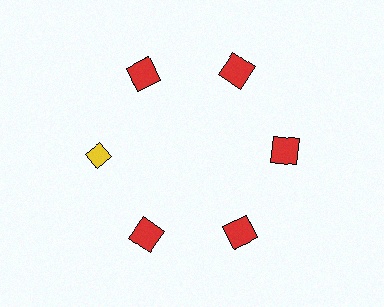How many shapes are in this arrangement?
There are 6 shapes arranged in a ring pattern.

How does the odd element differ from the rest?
It differs in both color (yellow instead of red) and shape (diamond instead of square).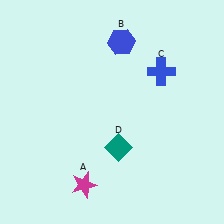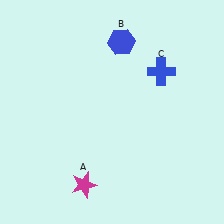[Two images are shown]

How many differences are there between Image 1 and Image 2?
There is 1 difference between the two images.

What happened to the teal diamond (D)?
The teal diamond (D) was removed in Image 2. It was in the bottom-right area of Image 1.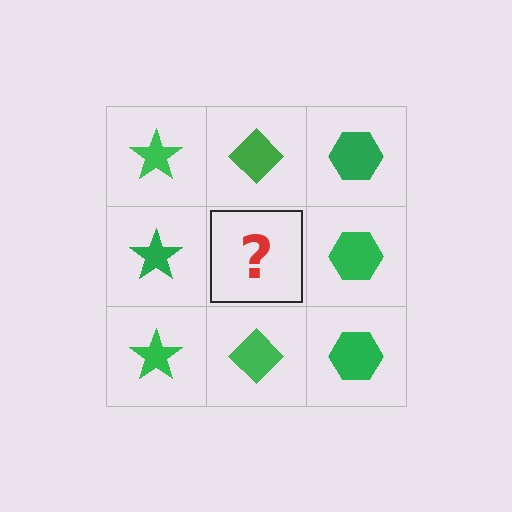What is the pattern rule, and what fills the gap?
The rule is that each column has a consistent shape. The gap should be filled with a green diamond.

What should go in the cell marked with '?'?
The missing cell should contain a green diamond.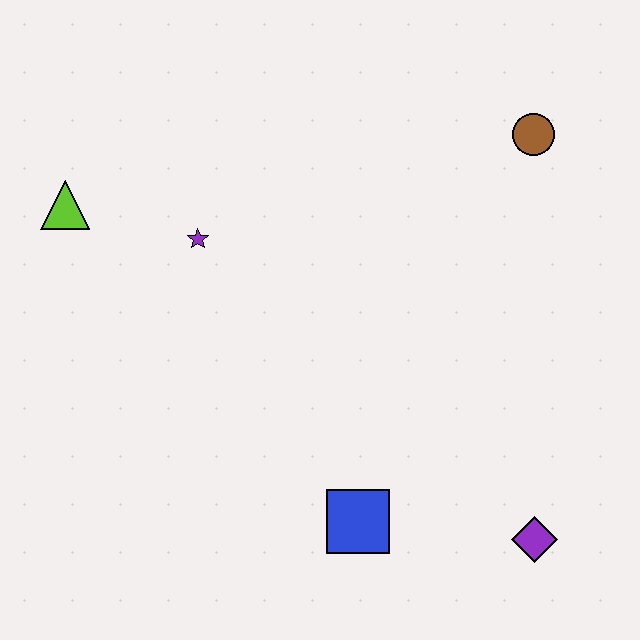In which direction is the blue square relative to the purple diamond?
The blue square is to the left of the purple diamond.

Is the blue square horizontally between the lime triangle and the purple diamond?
Yes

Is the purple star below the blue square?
No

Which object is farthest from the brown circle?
The lime triangle is farthest from the brown circle.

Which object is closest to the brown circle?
The purple star is closest to the brown circle.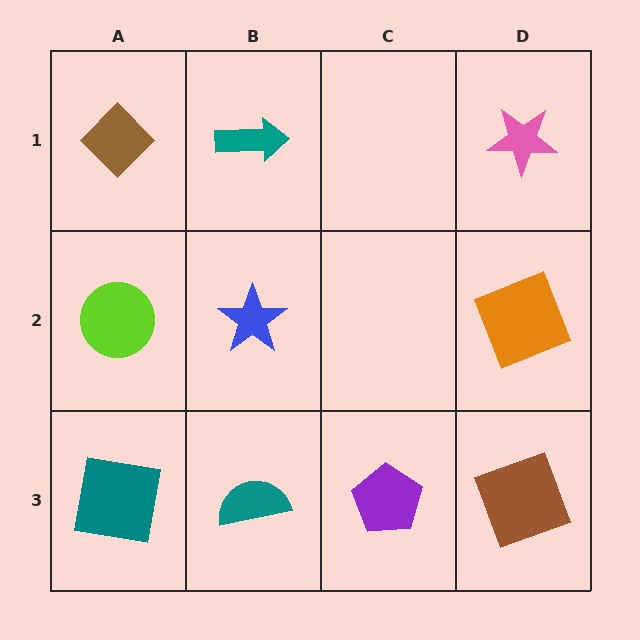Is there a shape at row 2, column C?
No, that cell is empty.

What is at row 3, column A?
A teal square.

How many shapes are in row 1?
3 shapes.